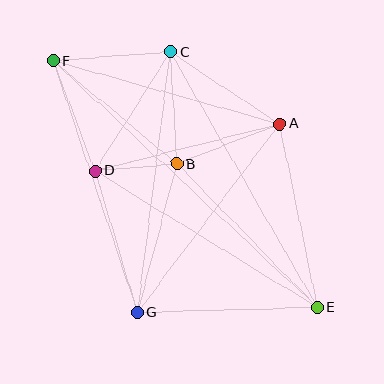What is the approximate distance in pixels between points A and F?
The distance between A and F is approximately 235 pixels.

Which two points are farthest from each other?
Points E and F are farthest from each other.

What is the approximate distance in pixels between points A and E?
The distance between A and E is approximately 187 pixels.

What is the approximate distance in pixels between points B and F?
The distance between B and F is approximately 161 pixels.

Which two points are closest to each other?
Points B and D are closest to each other.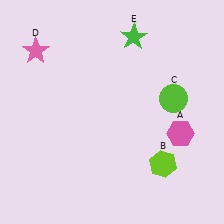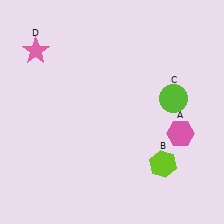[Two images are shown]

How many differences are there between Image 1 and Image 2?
There is 1 difference between the two images.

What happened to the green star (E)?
The green star (E) was removed in Image 2. It was in the top-right area of Image 1.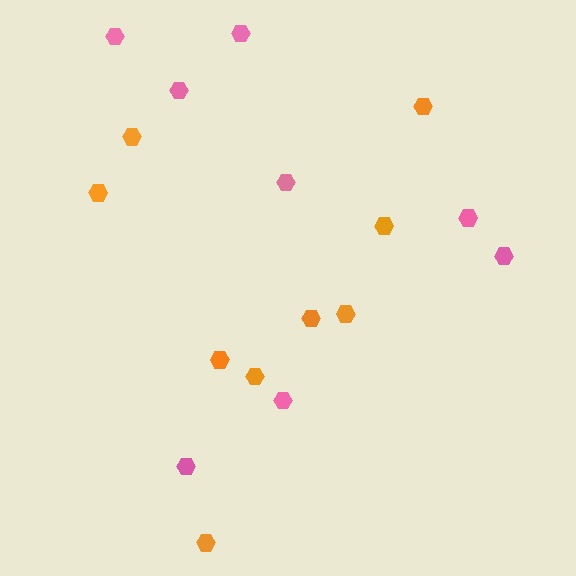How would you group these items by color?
There are 2 groups: one group of orange hexagons (9) and one group of pink hexagons (8).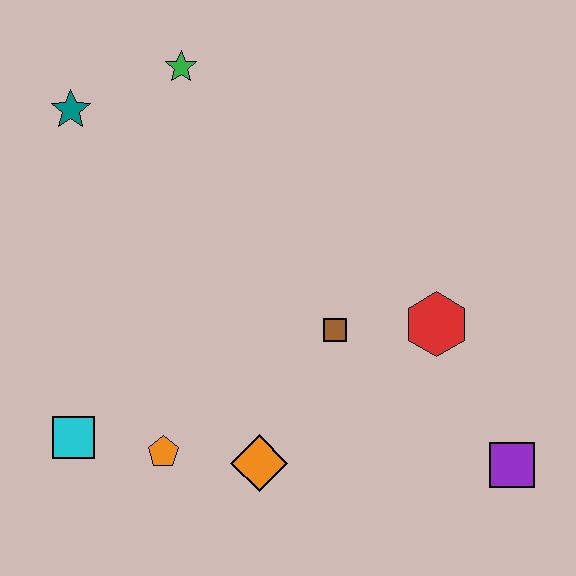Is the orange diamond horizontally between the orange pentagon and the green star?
No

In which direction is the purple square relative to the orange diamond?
The purple square is to the right of the orange diamond.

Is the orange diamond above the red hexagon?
No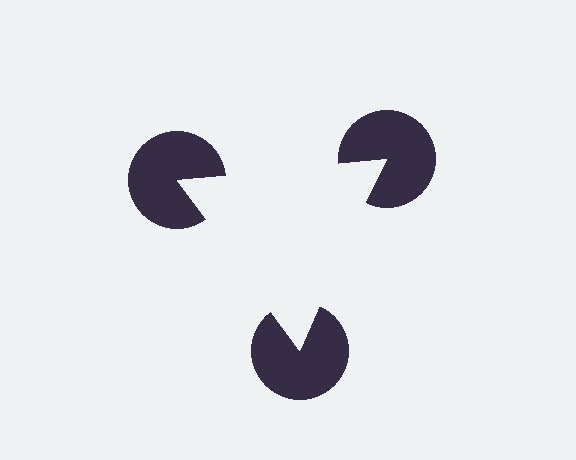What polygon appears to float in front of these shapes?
An illusory triangle — its edges are inferred from the aligned wedge cuts in the pac-man discs, not physically drawn.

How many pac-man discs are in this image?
There are 3 — one at each vertex of the illusory triangle.